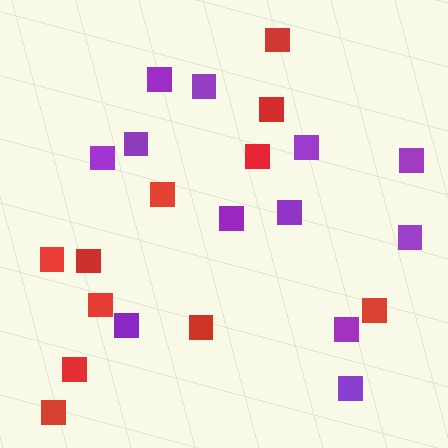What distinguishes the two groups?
There are 2 groups: one group of red squares (11) and one group of purple squares (12).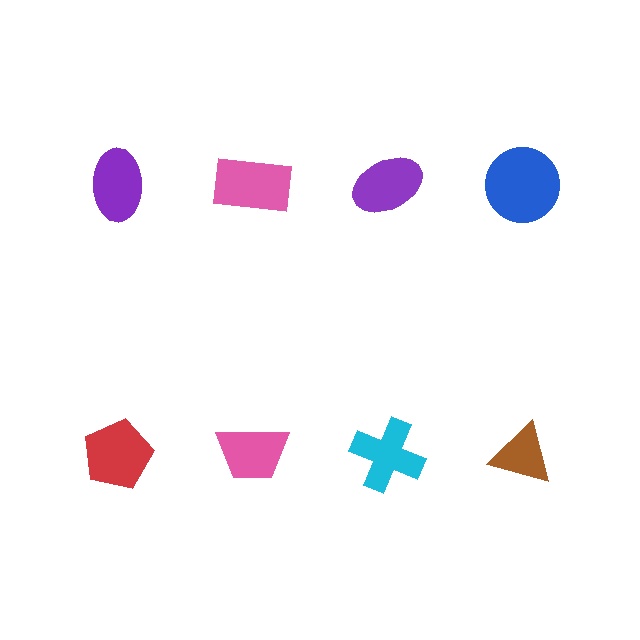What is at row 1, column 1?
A purple ellipse.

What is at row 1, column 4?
A blue circle.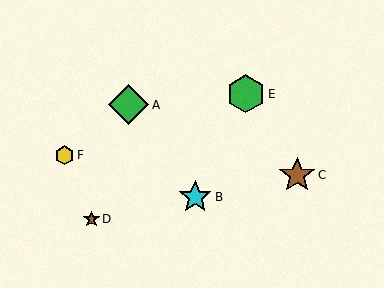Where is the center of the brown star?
The center of the brown star is at (297, 175).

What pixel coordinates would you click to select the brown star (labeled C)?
Click at (297, 175) to select the brown star C.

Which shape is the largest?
The green diamond (labeled A) is the largest.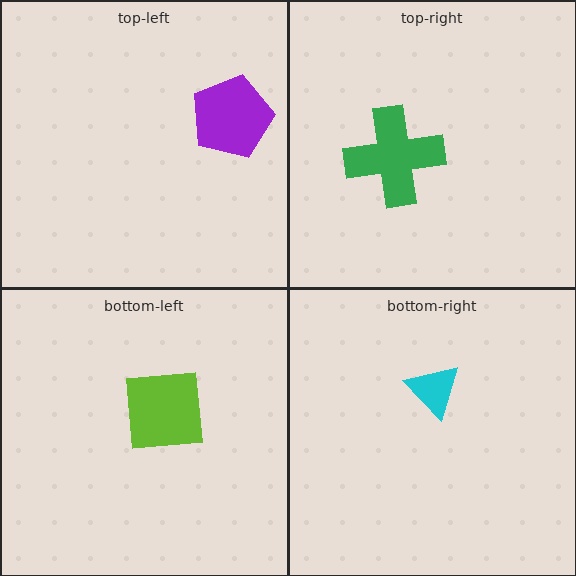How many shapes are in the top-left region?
1.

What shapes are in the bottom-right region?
The cyan triangle.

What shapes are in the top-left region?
The purple pentagon.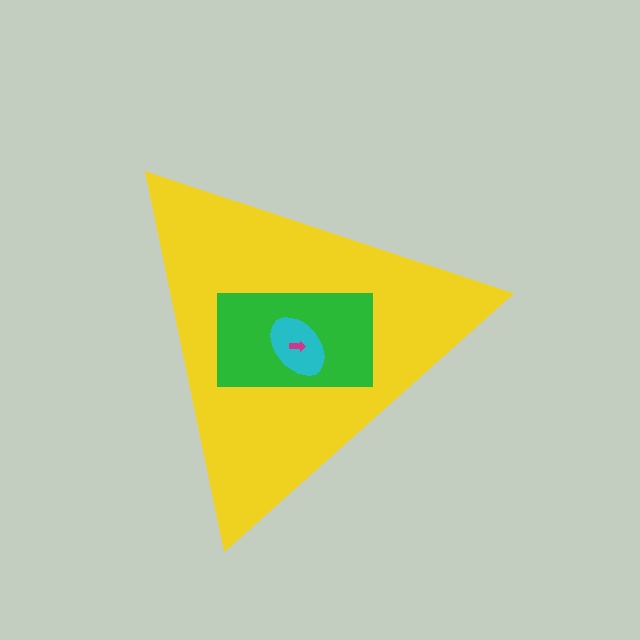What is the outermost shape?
The yellow triangle.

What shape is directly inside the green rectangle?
The cyan ellipse.